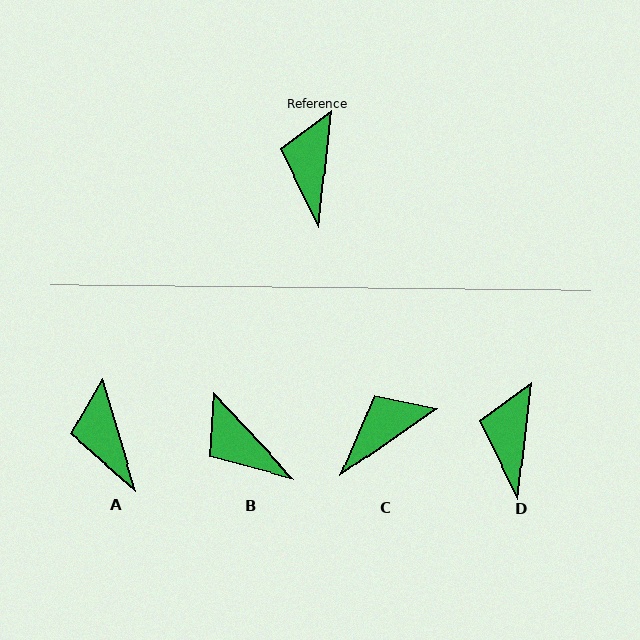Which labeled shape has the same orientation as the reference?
D.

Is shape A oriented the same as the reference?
No, it is off by about 23 degrees.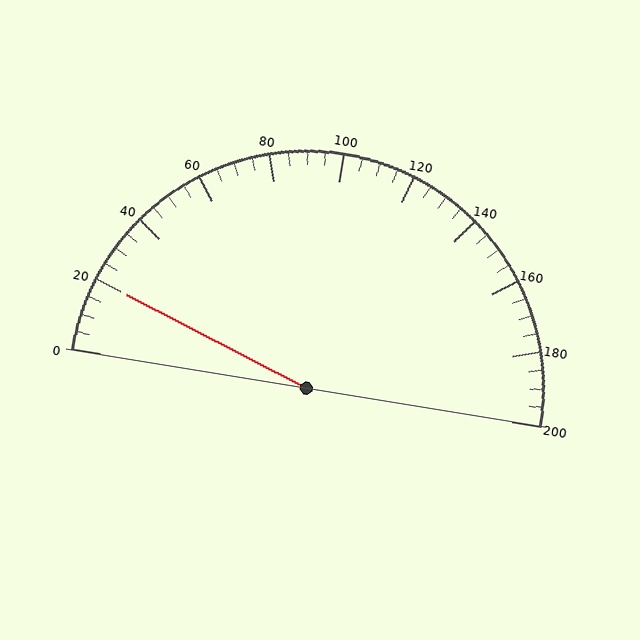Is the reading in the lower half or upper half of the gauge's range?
The reading is in the lower half of the range (0 to 200).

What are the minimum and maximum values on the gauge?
The gauge ranges from 0 to 200.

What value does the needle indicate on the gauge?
The needle indicates approximately 20.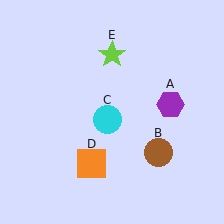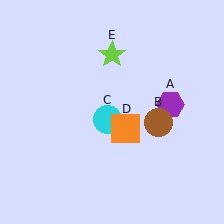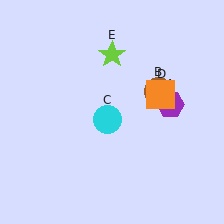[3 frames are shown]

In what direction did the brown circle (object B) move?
The brown circle (object B) moved up.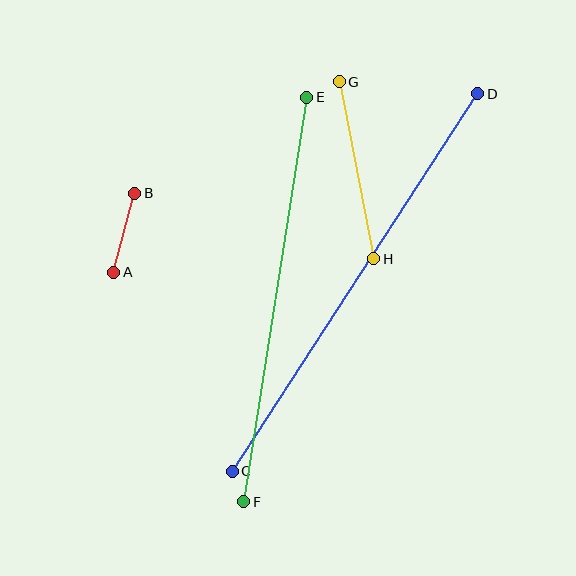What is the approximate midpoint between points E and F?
The midpoint is at approximately (275, 299) pixels.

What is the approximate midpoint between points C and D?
The midpoint is at approximately (355, 282) pixels.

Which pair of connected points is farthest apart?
Points C and D are farthest apart.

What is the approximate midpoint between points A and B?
The midpoint is at approximately (124, 233) pixels.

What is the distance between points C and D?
The distance is approximately 450 pixels.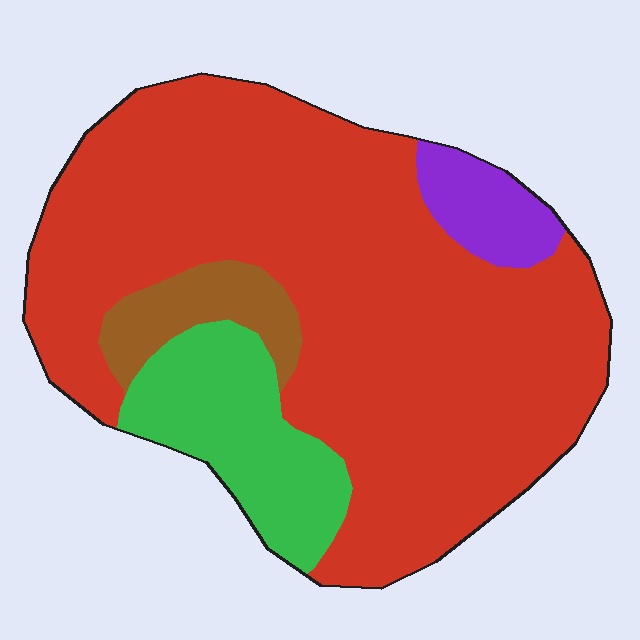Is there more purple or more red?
Red.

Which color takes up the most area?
Red, at roughly 75%.